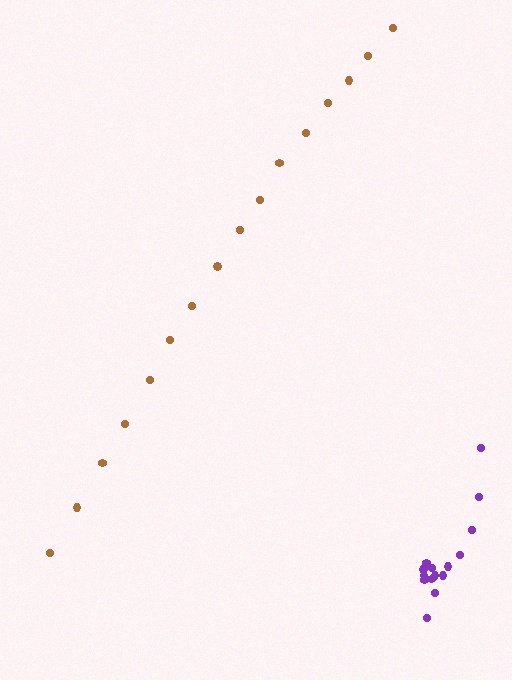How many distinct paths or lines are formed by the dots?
There are 2 distinct paths.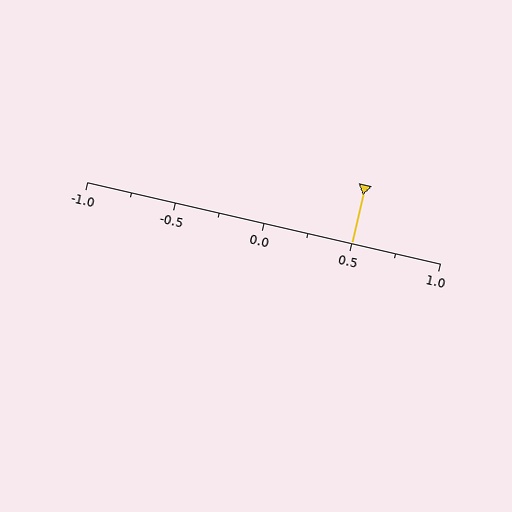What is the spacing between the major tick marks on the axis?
The major ticks are spaced 0.5 apart.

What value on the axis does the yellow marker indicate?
The marker indicates approximately 0.5.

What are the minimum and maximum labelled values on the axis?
The axis runs from -1.0 to 1.0.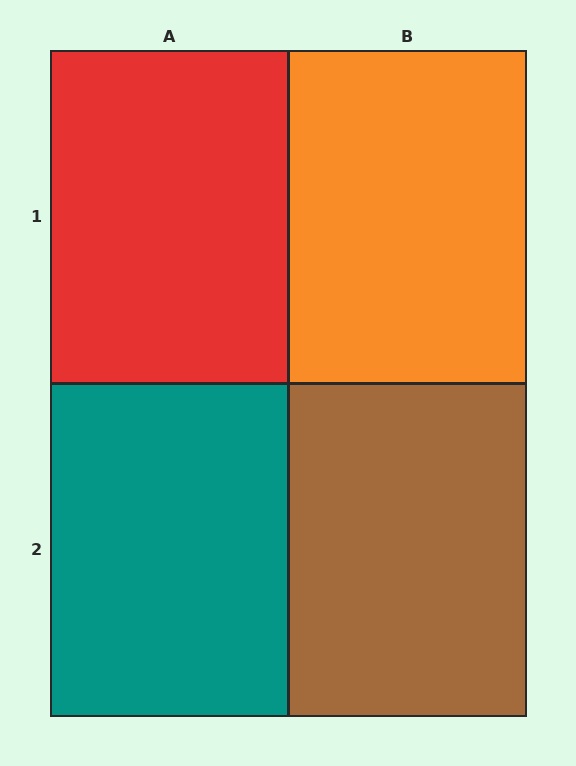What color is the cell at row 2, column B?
Brown.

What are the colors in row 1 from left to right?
Red, orange.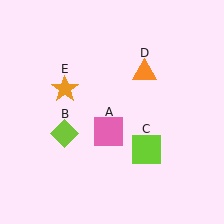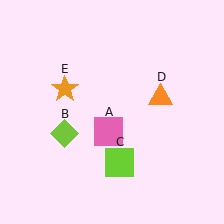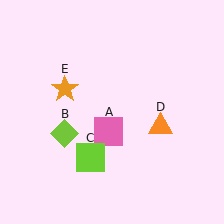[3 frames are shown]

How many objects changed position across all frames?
2 objects changed position: lime square (object C), orange triangle (object D).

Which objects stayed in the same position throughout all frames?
Pink square (object A) and lime diamond (object B) and orange star (object E) remained stationary.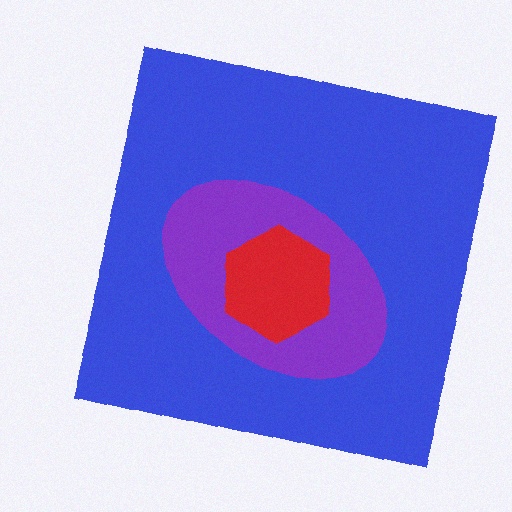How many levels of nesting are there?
3.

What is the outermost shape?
The blue square.